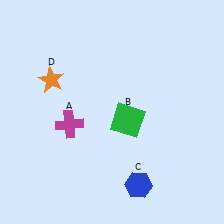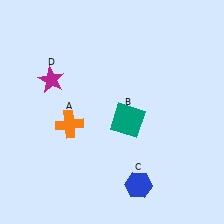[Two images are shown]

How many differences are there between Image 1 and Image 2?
There are 3 differences between the two images.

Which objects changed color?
A changed from magenta to orange. B changed from green to teal. D changed from orange to magenta.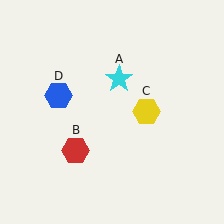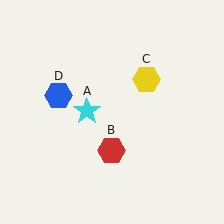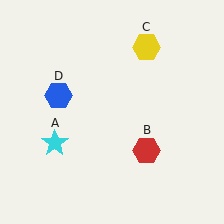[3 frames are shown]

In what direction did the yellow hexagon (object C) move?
The yellow hexagon (object C) moved up.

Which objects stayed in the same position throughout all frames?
Blue hexagon (object D) remained stationary.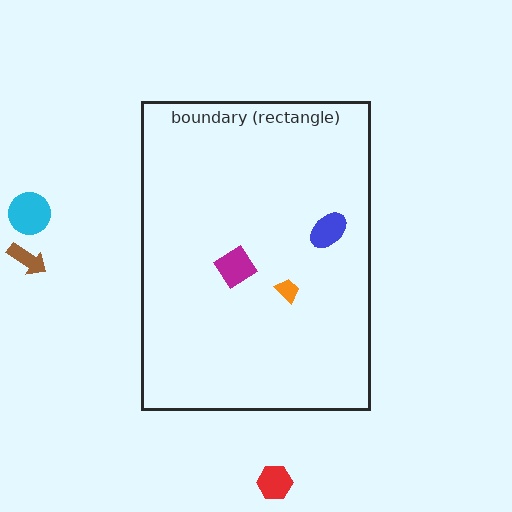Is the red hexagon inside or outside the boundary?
Outside.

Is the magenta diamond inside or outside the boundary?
Inside.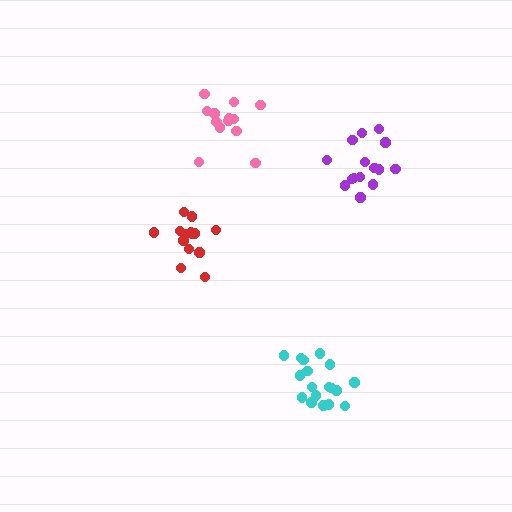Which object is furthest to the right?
The purple cluster is rightmost.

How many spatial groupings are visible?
There are 4 spatial groupings.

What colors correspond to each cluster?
The clusters are colored: pink, red, purple, cyan.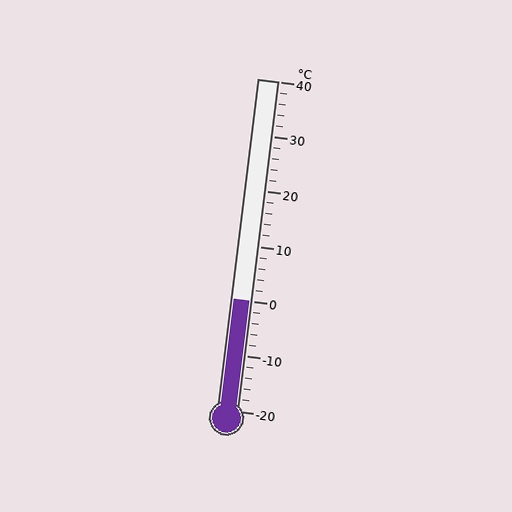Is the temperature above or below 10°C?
The temperature is below 10°C.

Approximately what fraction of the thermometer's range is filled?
The thermometer is filled to approximately 35% of its range.